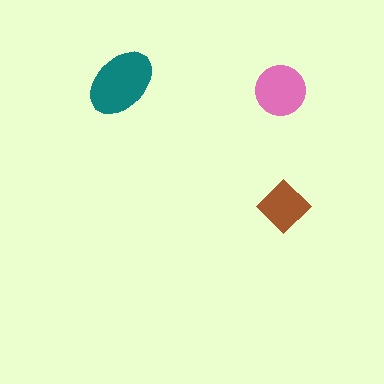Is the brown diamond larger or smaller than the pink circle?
Smaller.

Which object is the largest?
The teal ellipse.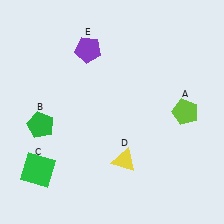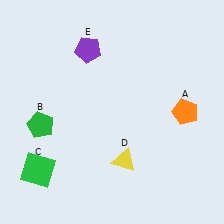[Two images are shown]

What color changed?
The pentagon (A) changed from lime in Image 1 to orange in Image 2.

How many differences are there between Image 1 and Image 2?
There is 1 difference between the two images.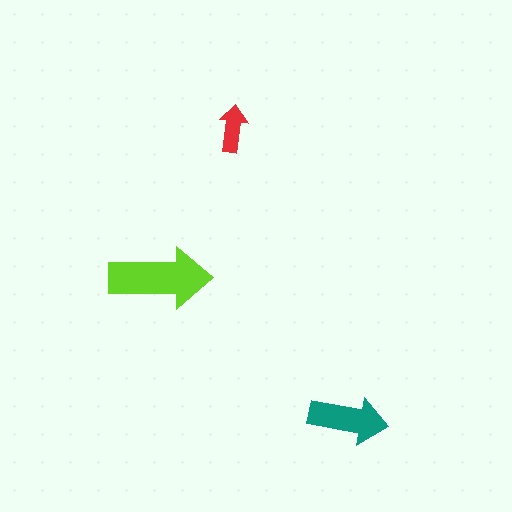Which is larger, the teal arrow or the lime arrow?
The lime one.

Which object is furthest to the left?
The lime arrow is leftmost.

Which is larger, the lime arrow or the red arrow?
The lime one.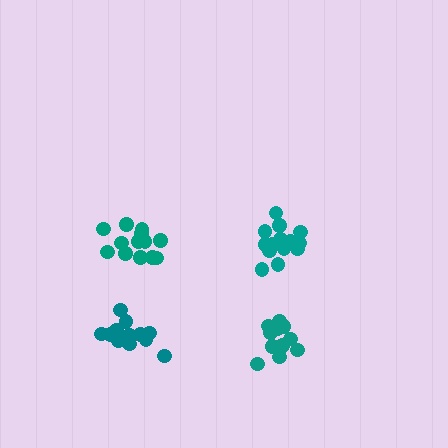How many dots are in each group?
Group 1: 13 dots, Group 2: 12 dots, Group 3: 12 dots, Group 4: 14 dots (51 total).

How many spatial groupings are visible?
There are 4 spatial groupings.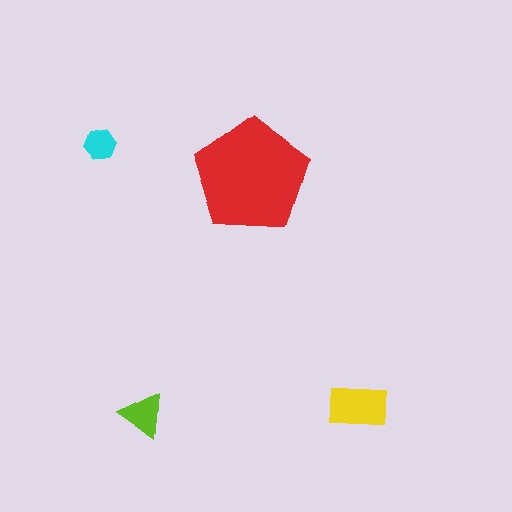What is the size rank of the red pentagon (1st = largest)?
1st.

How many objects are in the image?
There are 4 objects in the image.